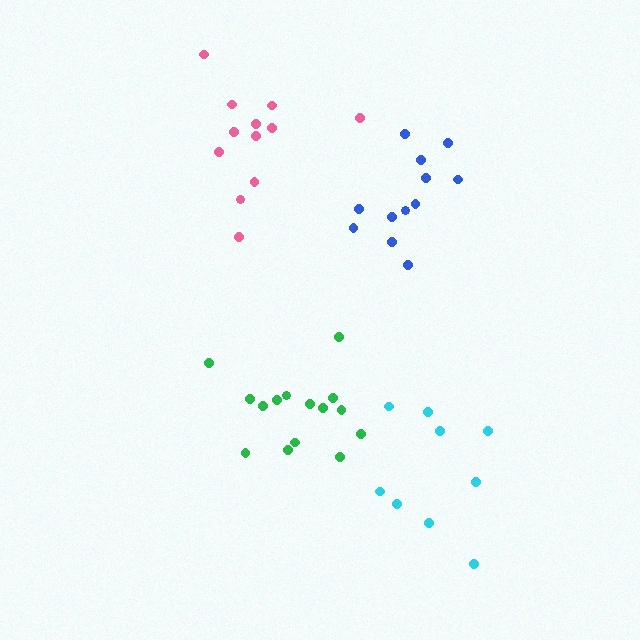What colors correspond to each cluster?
The clusters are colored: cyan, pink, blue, green.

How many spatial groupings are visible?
There are 4 spatial groupings.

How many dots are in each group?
Group 1: 9 dots, Group 2: 12 dots, Group 3: 12 dots, Group 4: 15 dots (48 total).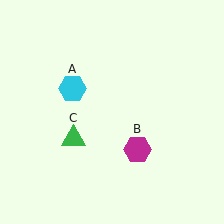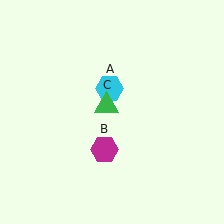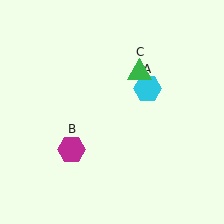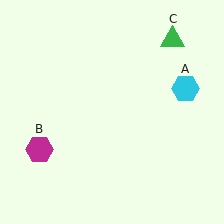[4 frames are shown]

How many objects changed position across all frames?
3 objects changed position: cyan hexagon (object A), magenta hexagon (object B), green triangle (object C).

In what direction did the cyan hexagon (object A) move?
The cyan hexagon (object A) moved right.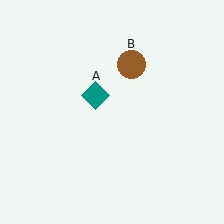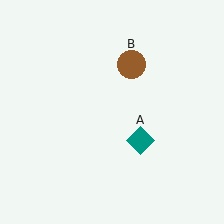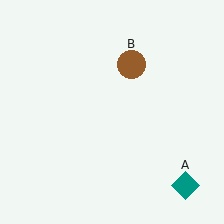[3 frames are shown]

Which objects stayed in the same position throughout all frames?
Brown circle (object B) remained stationary.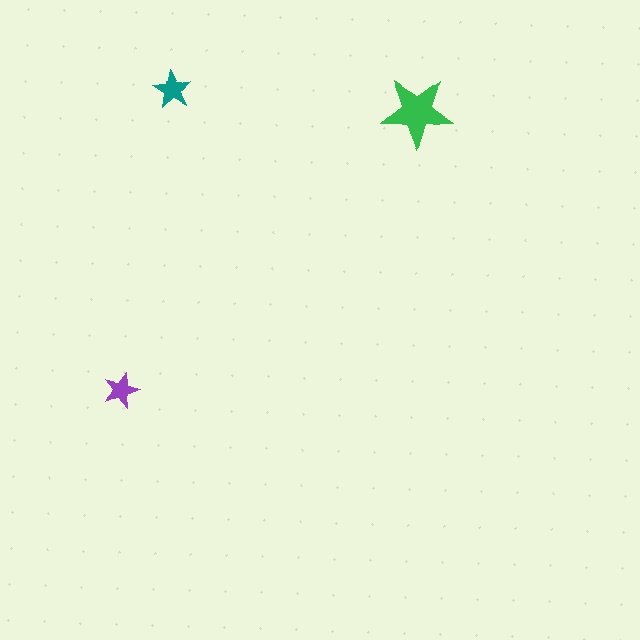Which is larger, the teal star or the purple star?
The teal one.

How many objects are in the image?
There are 3 objects in the image.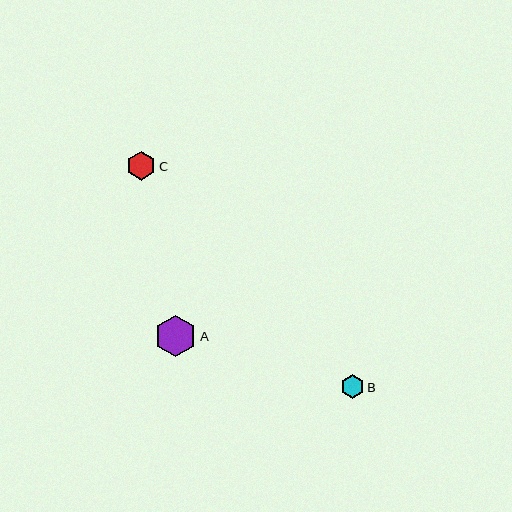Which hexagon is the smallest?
Hexagon B is the smallest with a size of approximately 24 pixels.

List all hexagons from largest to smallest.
From largest to smallest: A, C, B.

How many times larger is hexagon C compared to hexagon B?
Hexagon C is approximately 1.2 times the size of hexagon B.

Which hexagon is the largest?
Hexagon A is the largest with a size of approximately 42 pixels.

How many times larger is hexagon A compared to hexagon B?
Hexagon A is approximately 1.8 times the size of hexagon B.